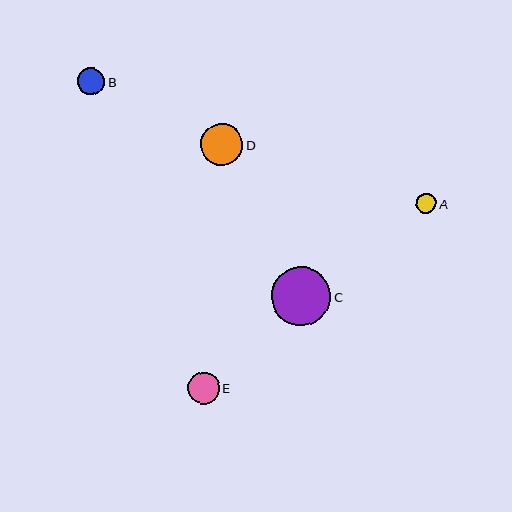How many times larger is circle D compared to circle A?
Circle D is approximately 2.1 times the size of circle A.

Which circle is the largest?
Circle C is the largest with a size of approximately 59 pixels.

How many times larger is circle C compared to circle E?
Circle C is approximately 1.9 times the size of circle E.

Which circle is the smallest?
Circle A is the smallest with a size of approximately 20 pixels.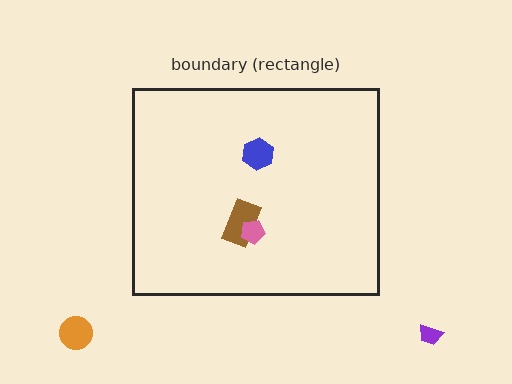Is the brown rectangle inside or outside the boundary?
Inside.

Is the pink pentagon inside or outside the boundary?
Inside.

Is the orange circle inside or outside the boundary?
Outside.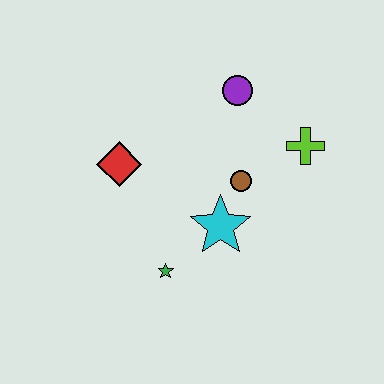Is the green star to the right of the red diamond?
Yes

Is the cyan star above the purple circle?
No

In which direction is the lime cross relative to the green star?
The lime cross is to the right of the green star.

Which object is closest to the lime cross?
The brown circle is closest to the lime cross.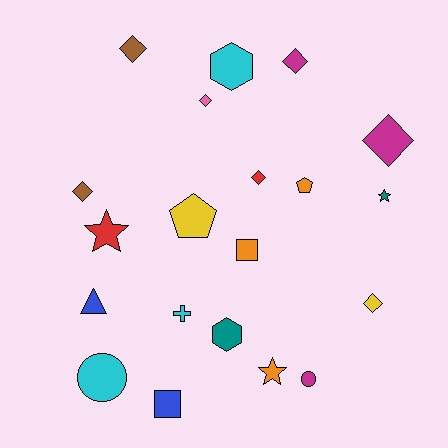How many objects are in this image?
There are 20 objects.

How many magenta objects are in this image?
There are 3 magenta objects.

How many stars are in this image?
There are 3 stars.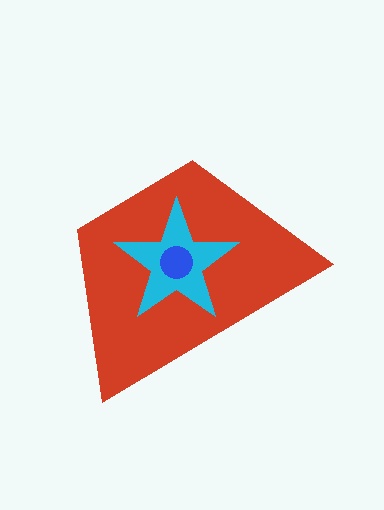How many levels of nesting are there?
3.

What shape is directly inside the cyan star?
The blue circle.